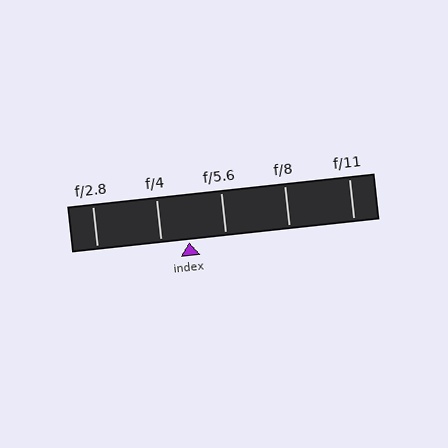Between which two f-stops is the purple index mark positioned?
The index mark is between f/4 and f/5.6.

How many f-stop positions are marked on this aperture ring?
There are 5 f-stop positions marked.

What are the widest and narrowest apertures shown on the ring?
The widest aperture shown is f/2.8 and the narrowest is f/11.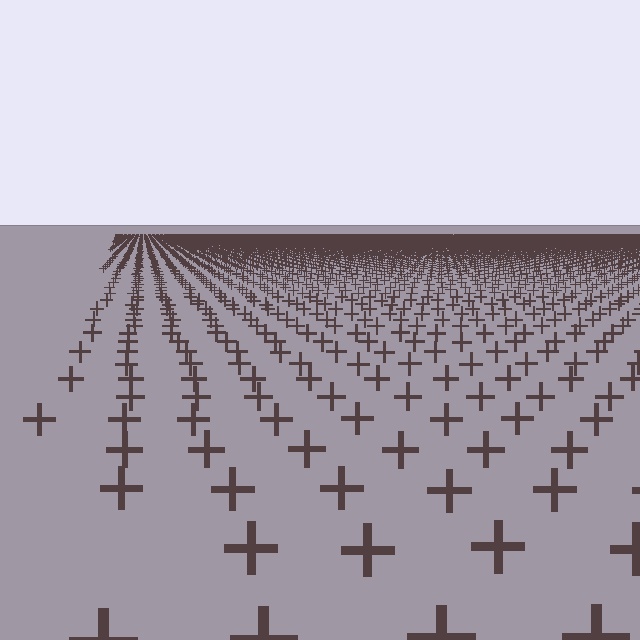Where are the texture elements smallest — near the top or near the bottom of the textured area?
Near the top.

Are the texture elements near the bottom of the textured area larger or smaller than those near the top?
Larger. Near the bottom, elements are closer to the viewer and appear at a bigger on-screen size.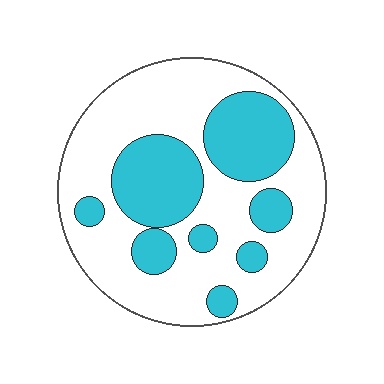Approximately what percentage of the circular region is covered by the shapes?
Approximately 35%.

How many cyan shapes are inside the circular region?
8.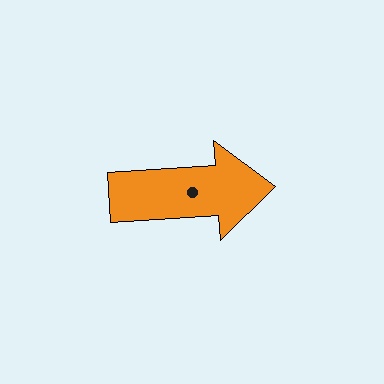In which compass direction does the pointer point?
East.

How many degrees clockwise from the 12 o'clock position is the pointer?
Approximately 86 degrees.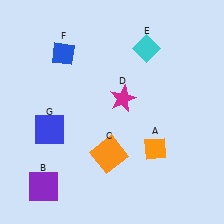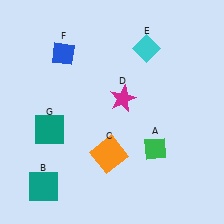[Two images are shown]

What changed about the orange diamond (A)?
In Image 1, A is orange. In Image 2, it changed to green.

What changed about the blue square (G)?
In Image 1, G is blue. In Image 2, it changed to teal.